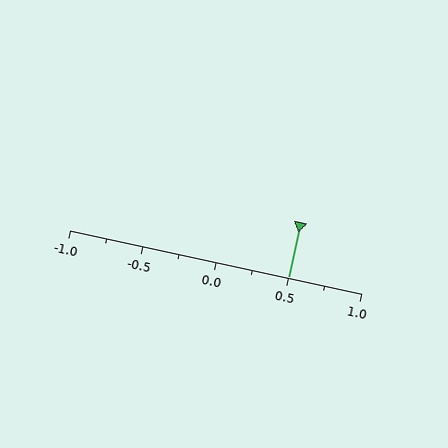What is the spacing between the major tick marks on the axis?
The major ticks are spaced 0.5 apart.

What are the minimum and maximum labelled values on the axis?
The axis runs from -1.0 to 1.0.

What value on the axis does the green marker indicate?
The marker indicates approximately 0.5.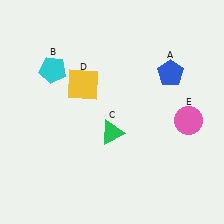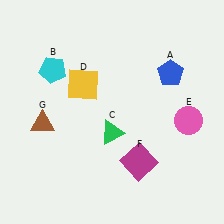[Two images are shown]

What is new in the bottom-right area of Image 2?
A magenta square (F) was added in the bottom-right area of Image 2.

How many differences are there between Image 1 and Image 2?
There are 2 differences between the two images.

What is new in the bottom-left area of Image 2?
A brown triangle (G) was added in the bottom-left area of Image 2.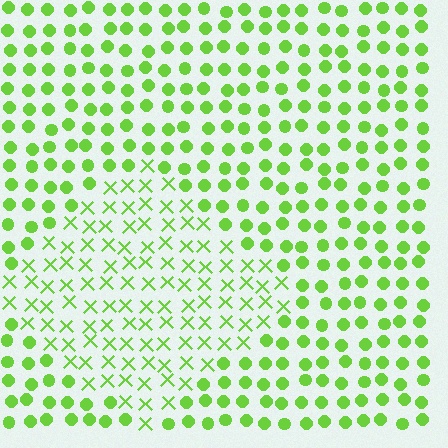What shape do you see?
I see a diamond.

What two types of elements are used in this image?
The image uses X marks inside the diamond region and circles outside it.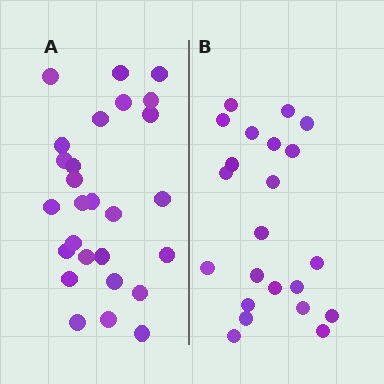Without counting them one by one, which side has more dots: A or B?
Region A (the left region) has more dots.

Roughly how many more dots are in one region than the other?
Region A has about 5 more dots than region B.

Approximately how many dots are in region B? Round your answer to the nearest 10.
About 20 dots. (The exact count is 22, which rounds to 20.)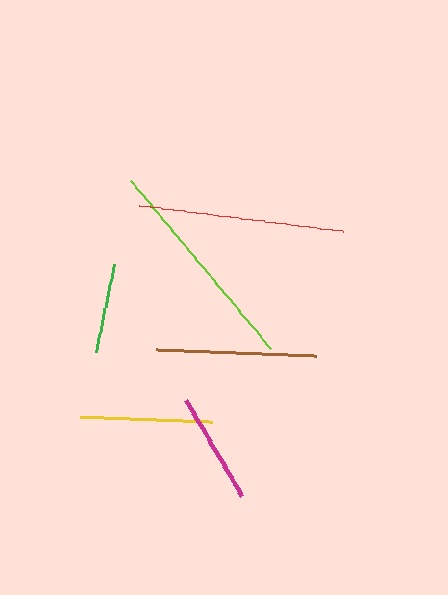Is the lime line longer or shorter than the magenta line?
The lime line is longer than the magenta line.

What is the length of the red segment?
The red segment is approximately 206 pixels long.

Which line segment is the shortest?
The green line is the shortest at approximately 90 pixels.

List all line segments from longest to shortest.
From longest to shortest: lime, red, brown, yellow, magenta, green.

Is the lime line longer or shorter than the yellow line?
The lime line is longer than the yellow line.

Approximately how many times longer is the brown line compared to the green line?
The brown line is approximately 1.8 times the length of the green line.